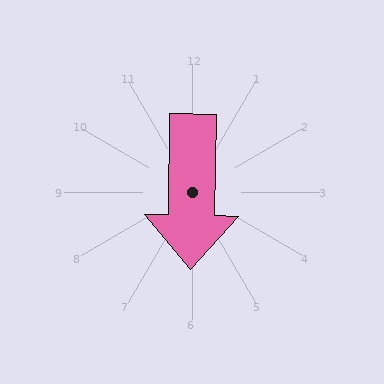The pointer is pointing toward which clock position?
Roughly 6 o'clock.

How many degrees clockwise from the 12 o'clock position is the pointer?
Approximately 181 degrees.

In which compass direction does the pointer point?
South.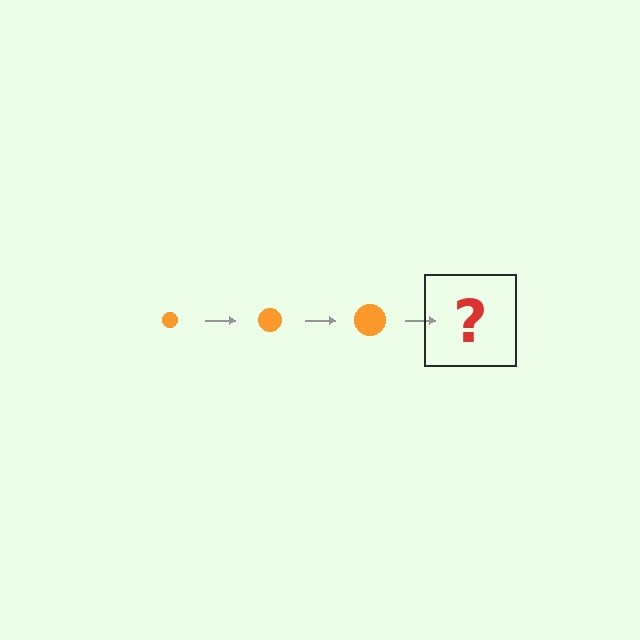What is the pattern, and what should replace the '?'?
The pattern is that the circle gets progressively larger each step. The '?' should be an orange circle, larger than the previous one.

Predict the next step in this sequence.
The next step is an orange circle, larger than the previous one.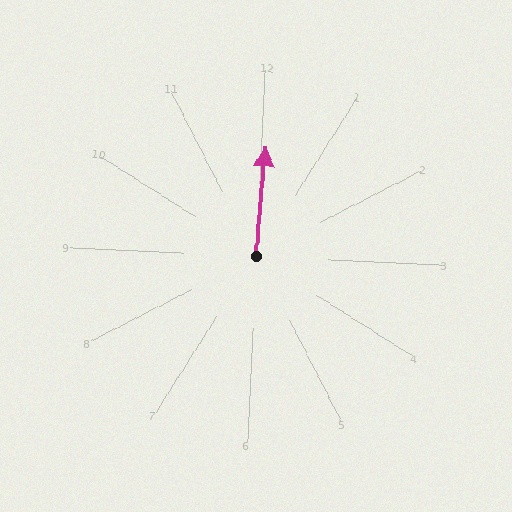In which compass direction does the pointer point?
North.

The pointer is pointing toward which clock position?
Roughly 12 o'clock.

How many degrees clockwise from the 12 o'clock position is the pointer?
Approximately 3 degrees.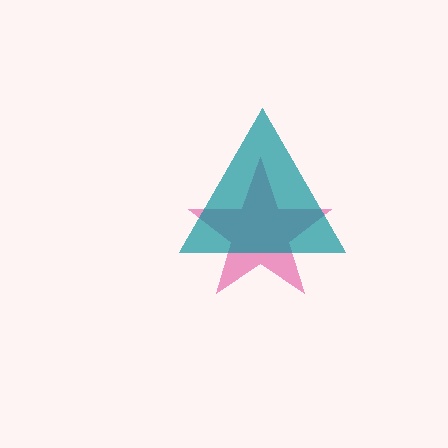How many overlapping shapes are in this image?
There are 2 overlapping shapes in the image.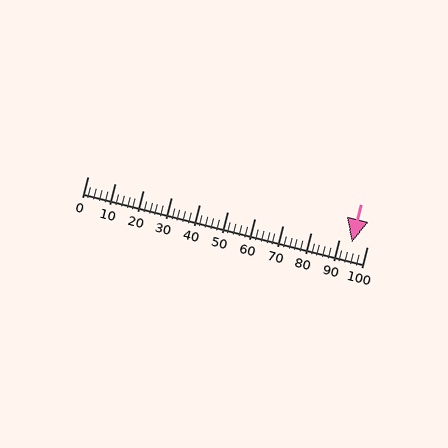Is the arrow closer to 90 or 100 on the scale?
The arrow is closer to 90.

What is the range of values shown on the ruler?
The ruler shows values from 0 to 100.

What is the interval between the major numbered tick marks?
The major tick marks are spaced 10 units apart.